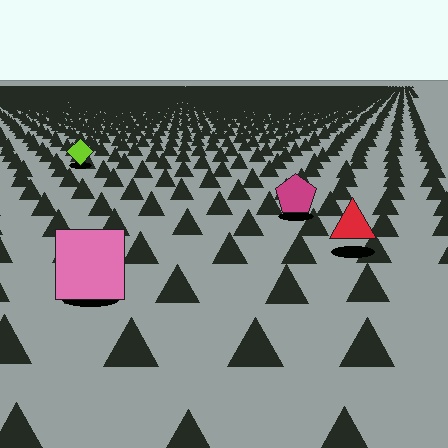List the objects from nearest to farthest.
From nearest to farthest: the pink square, the red triangle, the magenta pentagon, the lime diamond.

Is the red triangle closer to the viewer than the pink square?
No. The pink square is closer — you can tell from the texture gradient: the ground texture is coarser near it.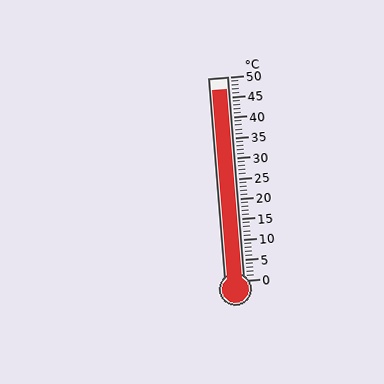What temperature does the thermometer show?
The thermometer shows approximately 47°C.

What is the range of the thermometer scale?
The thermometer scale ranges from 0°C to 50°C.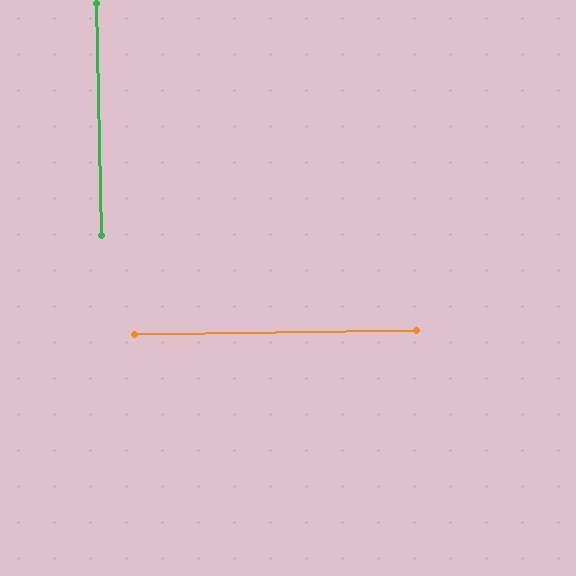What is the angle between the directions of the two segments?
Approximately 90 degrees.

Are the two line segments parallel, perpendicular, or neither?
Perpendicular — they meet at approximately 90°.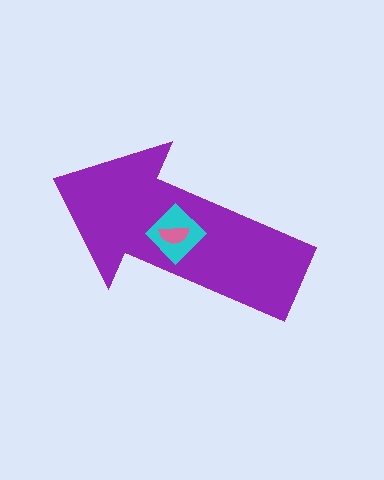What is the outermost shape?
The purple arrow.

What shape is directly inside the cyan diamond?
The pink semicircle.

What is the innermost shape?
The pink semicircle.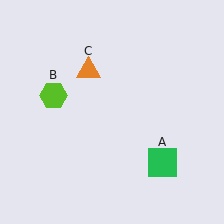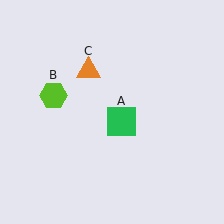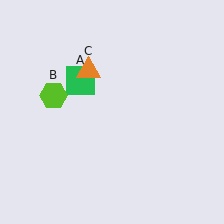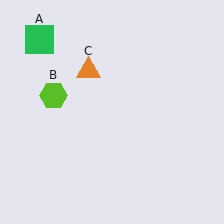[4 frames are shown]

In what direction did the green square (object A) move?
The green square (object A) moved up and to the left.